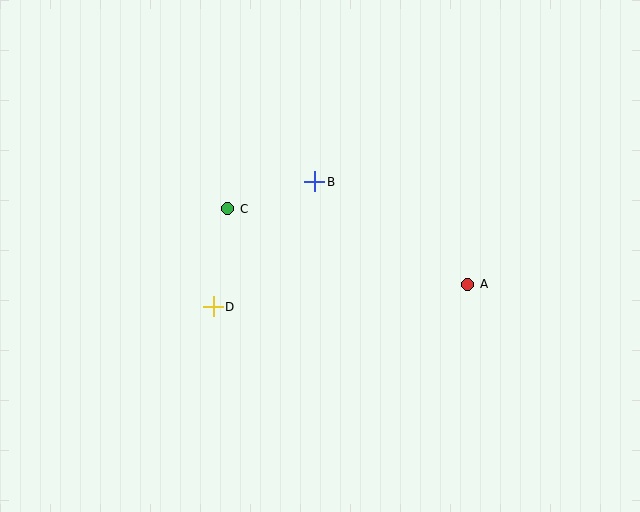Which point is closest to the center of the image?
Point B at (315, 182) is closest to the center.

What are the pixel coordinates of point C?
Point C is at (228, 209).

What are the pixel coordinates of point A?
Point A is at (468, 284).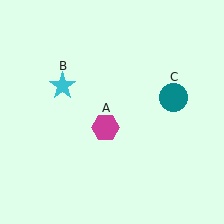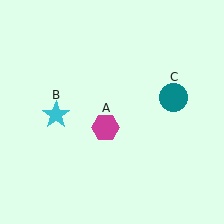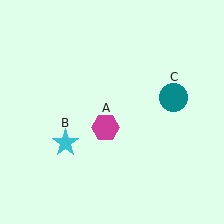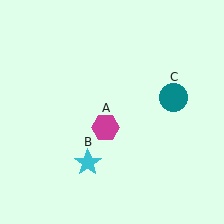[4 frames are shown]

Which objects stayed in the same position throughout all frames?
Magenta hexagon (object A) and teal circle (object C) remained stationary.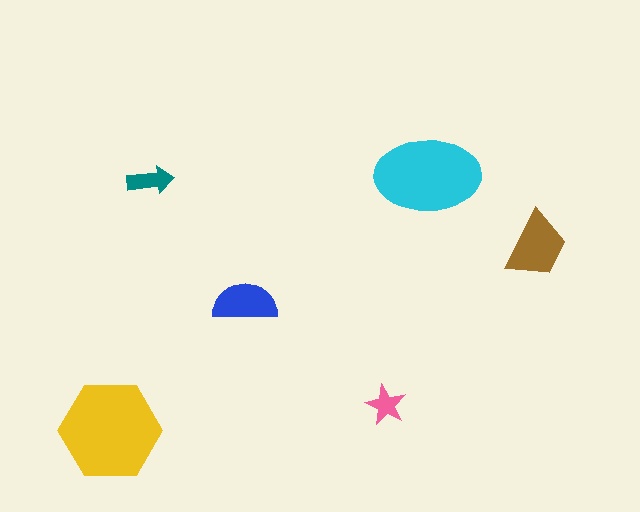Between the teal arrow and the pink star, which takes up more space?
The teal arrow.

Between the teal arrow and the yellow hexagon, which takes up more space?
The yellow hexagon.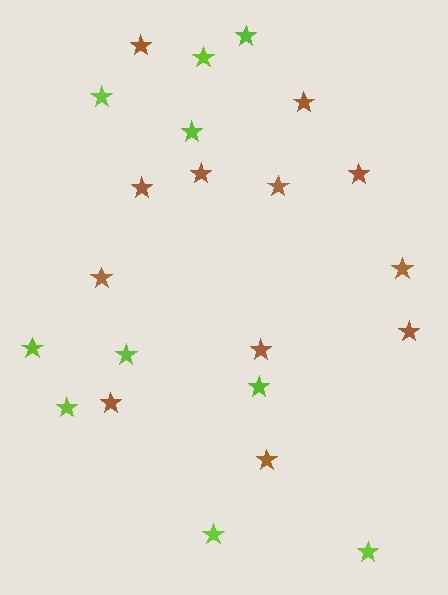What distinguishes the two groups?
There are 2 groups: one group of brown stars (12) and one group of lime stars (10).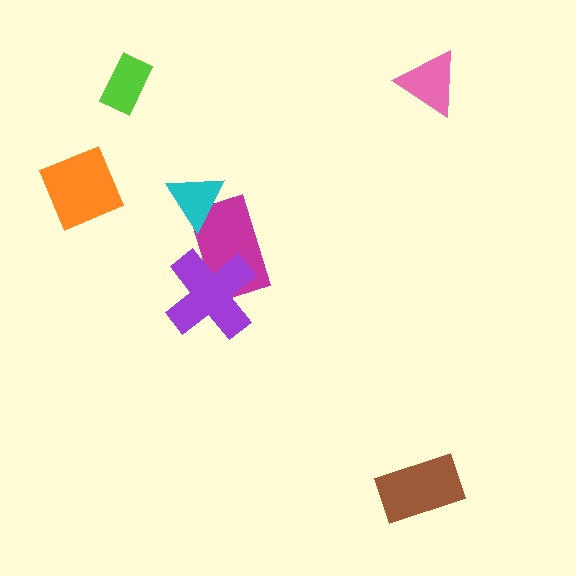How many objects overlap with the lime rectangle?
0 objects overlap with the lime rectangle.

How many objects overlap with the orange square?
0 objects overlap with the orange square.